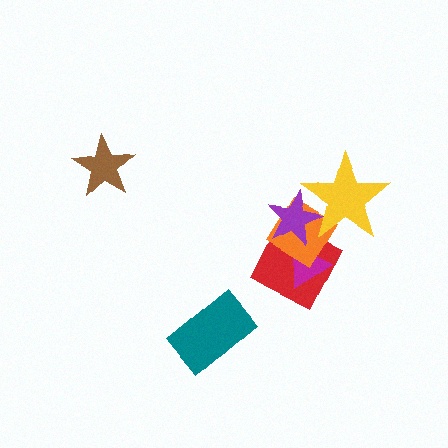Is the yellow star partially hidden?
Yes, it is partially covered by another shape.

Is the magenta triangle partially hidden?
Yes, it is partially covered by another shape.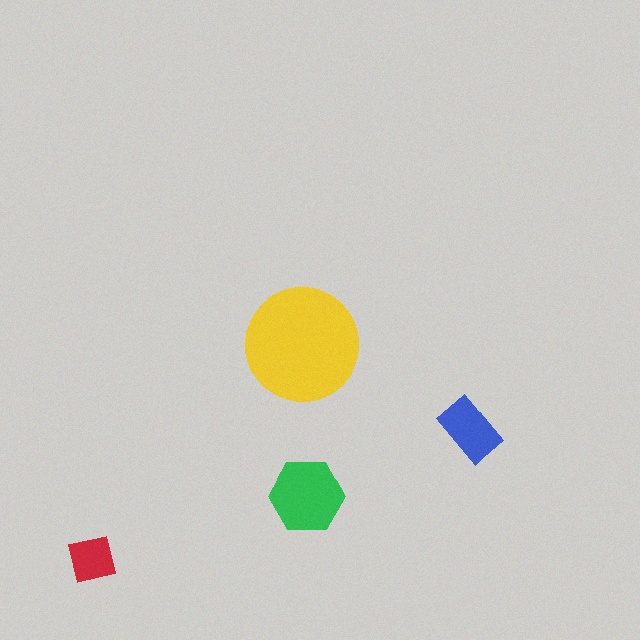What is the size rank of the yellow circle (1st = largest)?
1st.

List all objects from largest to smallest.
The yellow circle, the green hexagon, the blue rectangle, the red square.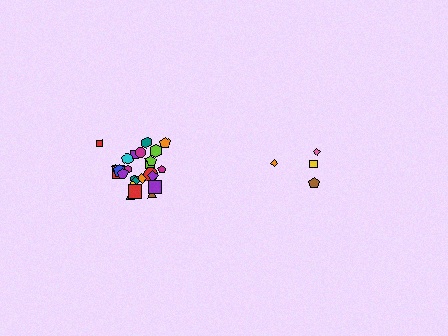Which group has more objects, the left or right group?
The left group.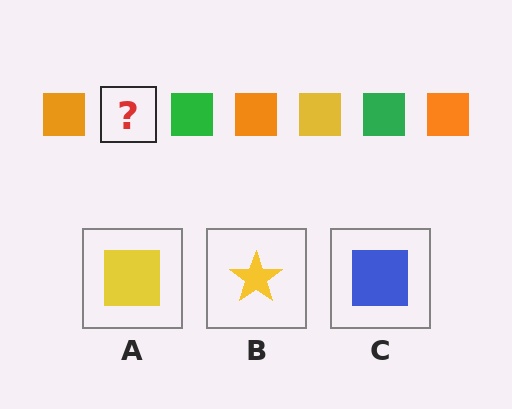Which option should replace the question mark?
Option A.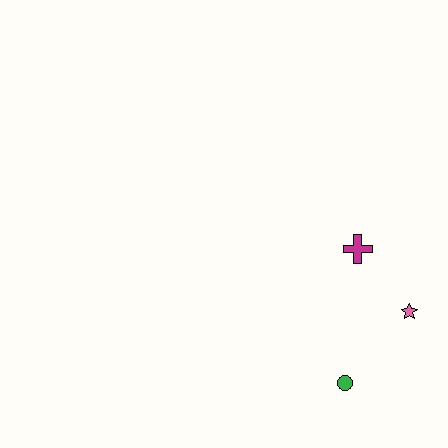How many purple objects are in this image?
There are no purple objects.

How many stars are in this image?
There is 1 star.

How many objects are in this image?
There are 3 objects.